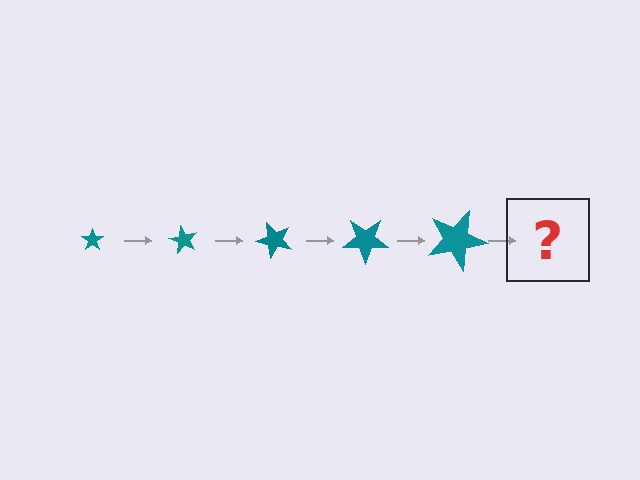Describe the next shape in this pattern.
It should be a star, larger than the previous one and rotated 300 degrees from the start.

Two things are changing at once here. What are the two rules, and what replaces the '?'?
The two rules are that the star grows larger each step and it rotates 60 degrees each step. The '?' should be a star, larger than the previous one and rotated 300 degrees from the start.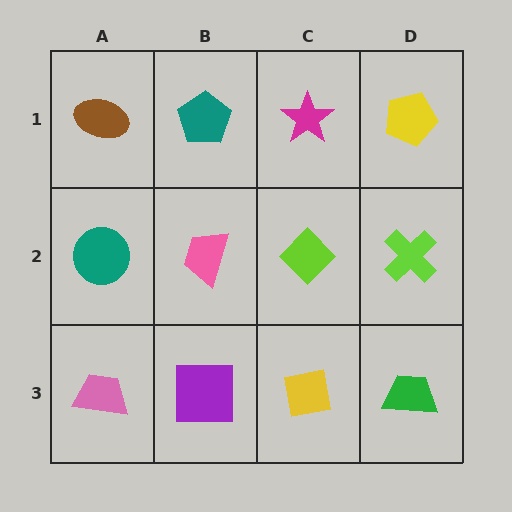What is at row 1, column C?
A magenta star.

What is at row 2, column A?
A teal circle.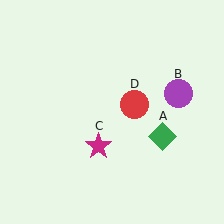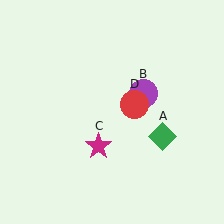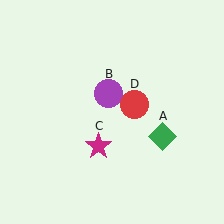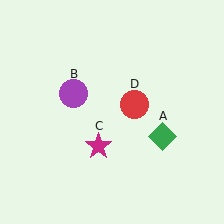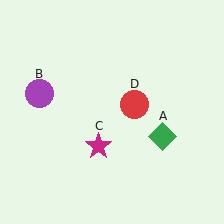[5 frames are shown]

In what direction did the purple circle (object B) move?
The purple circle (object B) moved left.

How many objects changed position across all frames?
1 object changed position: purple circle (object B).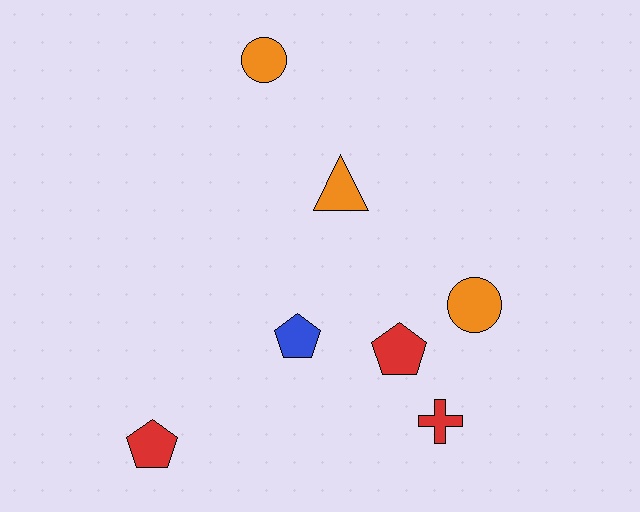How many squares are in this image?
There are no squares.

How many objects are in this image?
There are 7 objects.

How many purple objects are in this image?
There are no purple objects.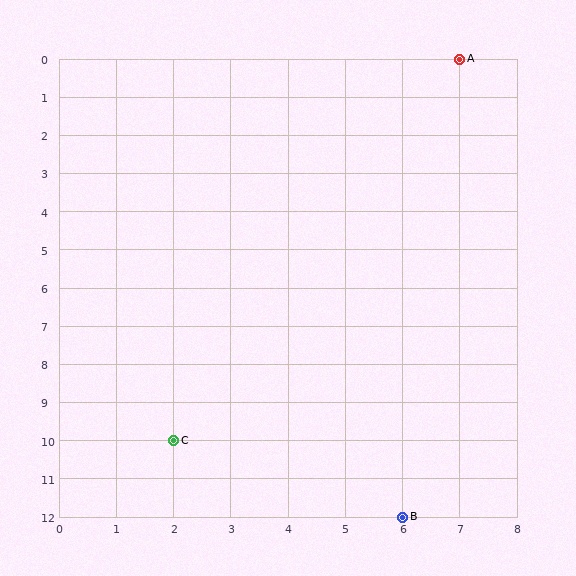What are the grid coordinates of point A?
Point A is at grid coordinates (7, 0).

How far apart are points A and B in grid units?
Points A and B are 1 column and 12 rows apart (about 12.0 grid units diagonally).